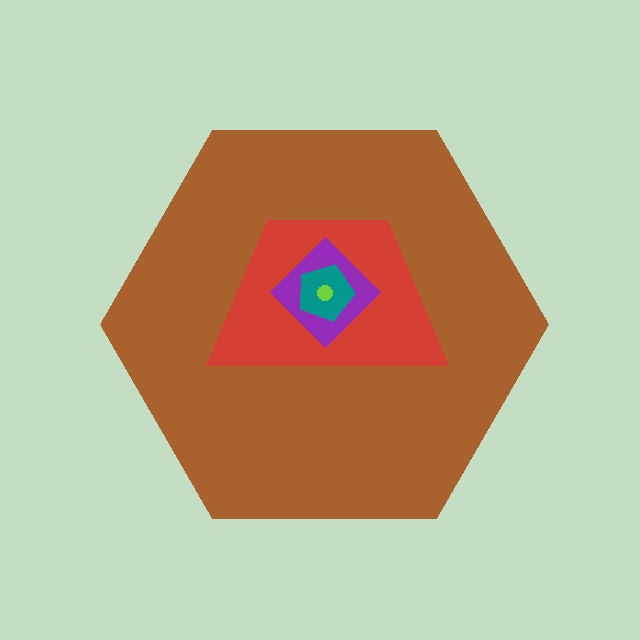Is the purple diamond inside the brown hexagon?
Yes.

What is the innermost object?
The lime circle.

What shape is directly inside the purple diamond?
The teal pentagon.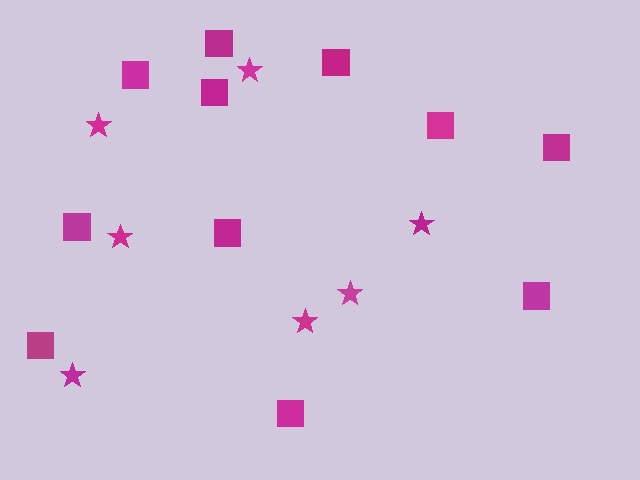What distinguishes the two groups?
There are 2 groups: one group of squares (11) and one group of stars (7).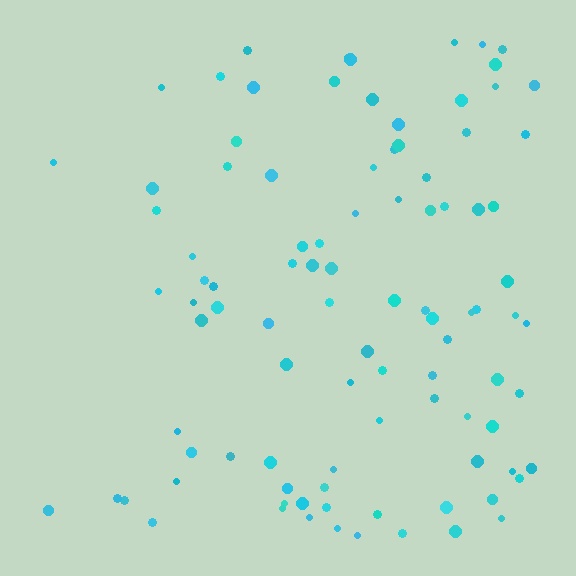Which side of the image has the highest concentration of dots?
The right.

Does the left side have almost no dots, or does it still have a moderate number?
Still a moderate number, just noticeably fewer than the right.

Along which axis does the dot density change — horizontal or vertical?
Horizontal.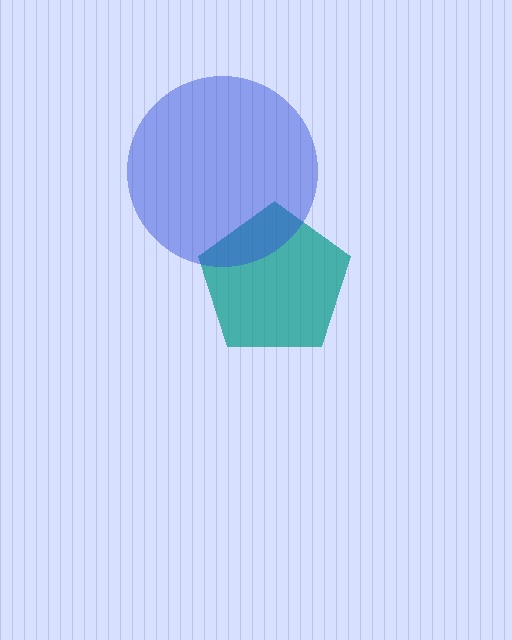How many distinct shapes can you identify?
There are 2 distinct shapes: a teal pentagon, a blue circle.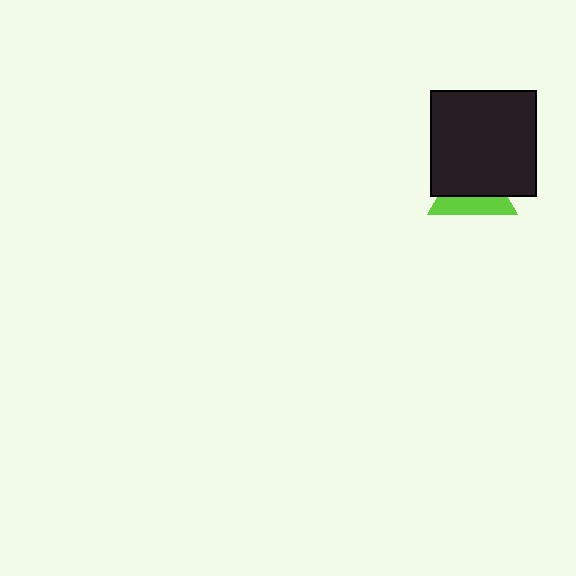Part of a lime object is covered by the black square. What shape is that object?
It is a triangle.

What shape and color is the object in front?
The object in front is a black square.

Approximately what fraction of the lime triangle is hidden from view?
Roughly 60% of the lime triangle is hidden behind the black square.